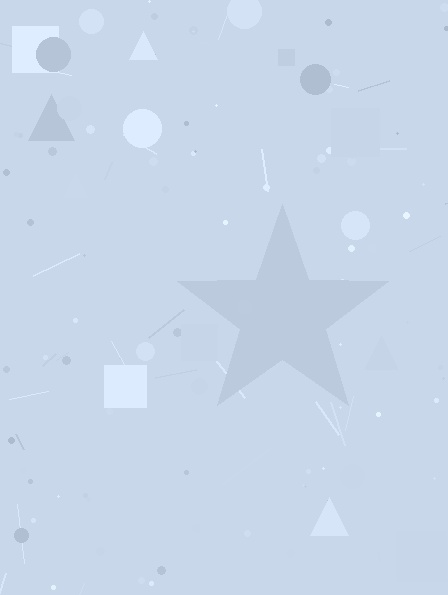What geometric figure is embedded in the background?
A star is embedded in the background.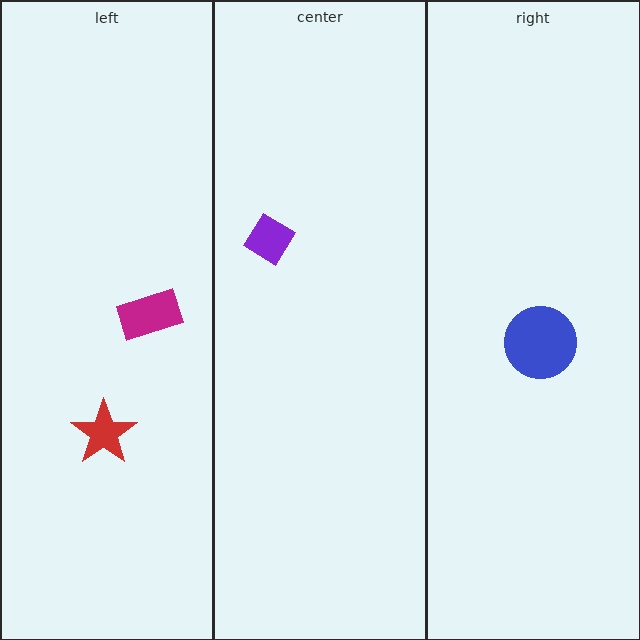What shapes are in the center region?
The purple diamond.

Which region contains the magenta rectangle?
The left region.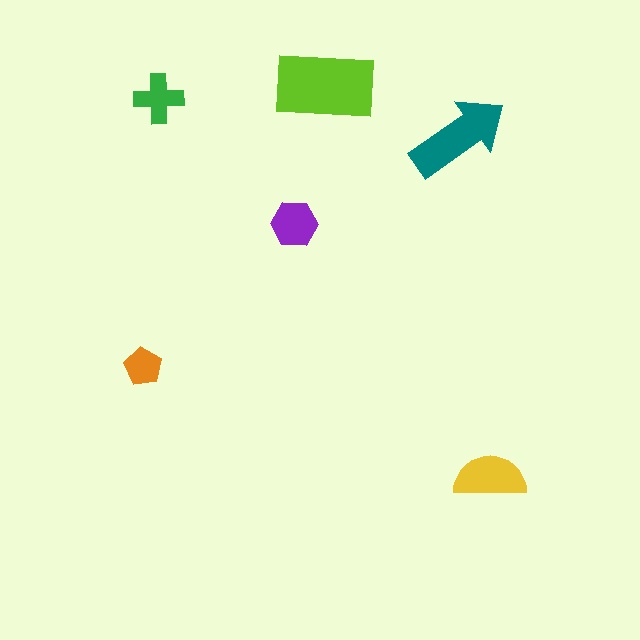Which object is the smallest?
The orange pentagon.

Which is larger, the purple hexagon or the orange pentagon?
The purple hexagon.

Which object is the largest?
The lime rectangle.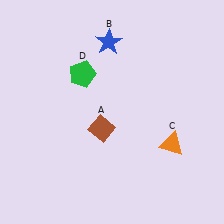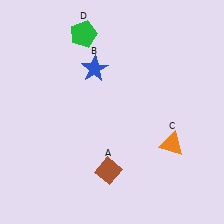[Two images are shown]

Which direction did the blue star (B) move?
The blue star (B) moved down.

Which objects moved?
The objects that moved are: the brown diamond (A), the blue star (B), the green pentagon (D).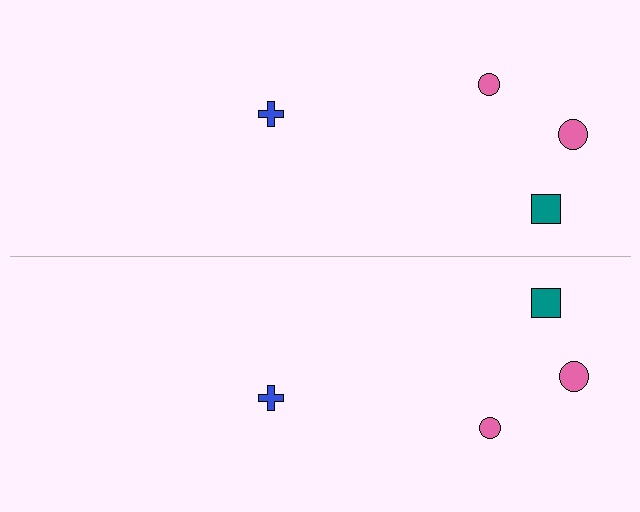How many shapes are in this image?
There are 8 shapes in this image.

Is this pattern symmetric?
Yes, this pattern has bilateral (reflection) symmetry.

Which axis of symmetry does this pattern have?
The pattern has a horizontal axis of symmetry running through the center of the image.